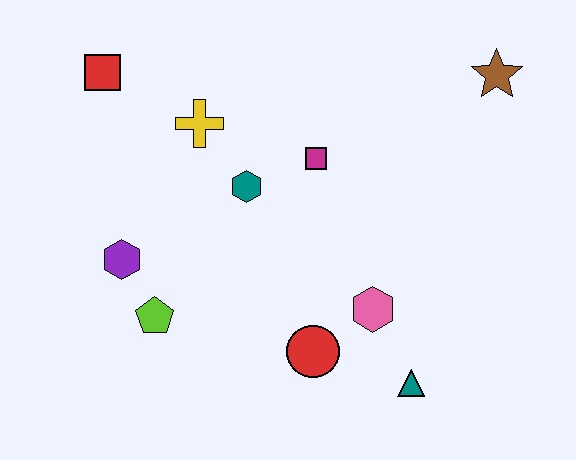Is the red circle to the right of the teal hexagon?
Yes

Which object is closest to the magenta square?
The teal hexagon is closest to the magenta square.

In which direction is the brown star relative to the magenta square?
The brown star is to the right of the magenta square.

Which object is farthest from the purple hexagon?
The brown star is farthest from the purple hexagon.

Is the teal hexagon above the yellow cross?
No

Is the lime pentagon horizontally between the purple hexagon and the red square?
No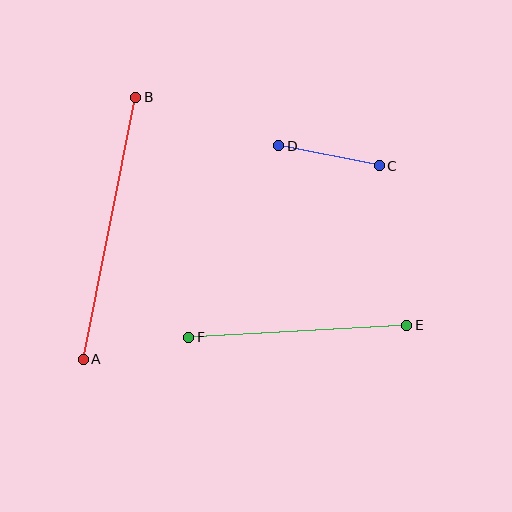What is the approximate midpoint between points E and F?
The midpoint is at approximately (298, 331) pixels.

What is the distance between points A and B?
The distance is approximately 267 pixels.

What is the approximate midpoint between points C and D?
The midpoint is at approximately (329, 156) pixels.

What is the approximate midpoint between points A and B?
The midpoint is at approximately (110, 228) pixels.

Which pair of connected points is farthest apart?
Points A and B are farthest apart.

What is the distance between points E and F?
The distance is approximately 218 pixels.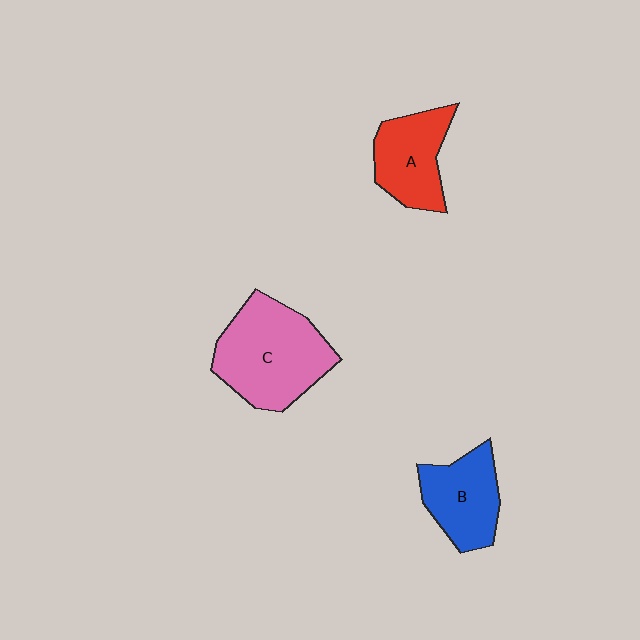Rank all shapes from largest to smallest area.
From largest to smallest: C (pink), B (blue), A (red).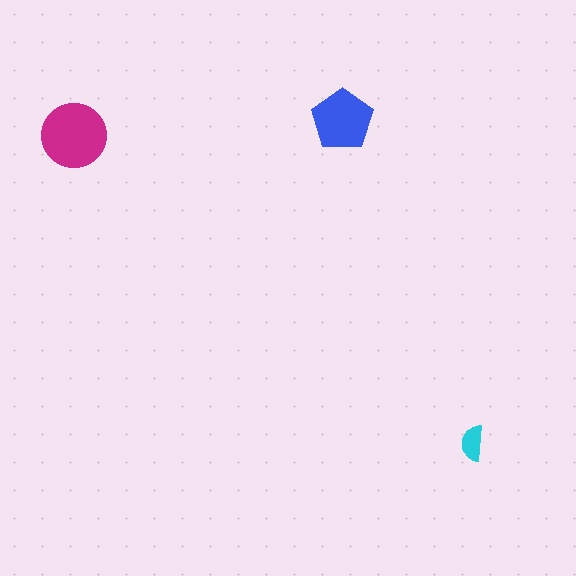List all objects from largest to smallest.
The magenta circle, the blue pentagon, the cyan semicircle.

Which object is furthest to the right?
The cyan semicircle is rightmost.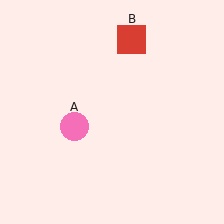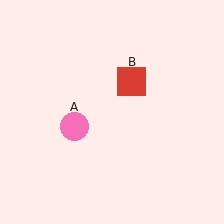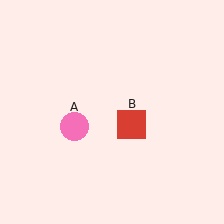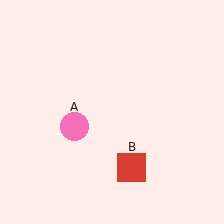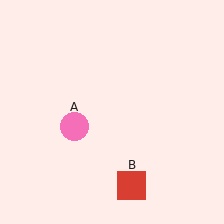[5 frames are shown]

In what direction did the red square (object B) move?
The red square (object B) moved down.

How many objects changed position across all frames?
1 object changed position: red square (object B).